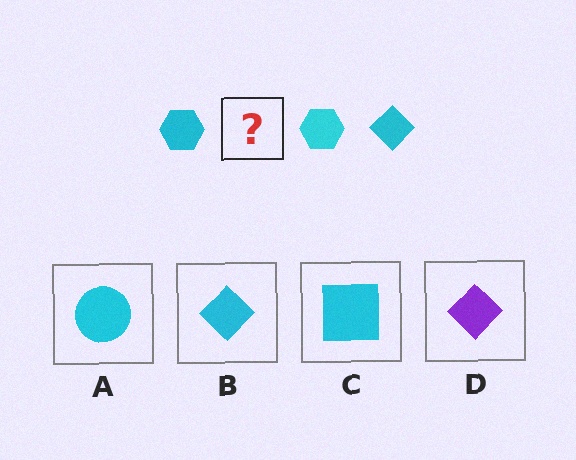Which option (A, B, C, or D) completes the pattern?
B.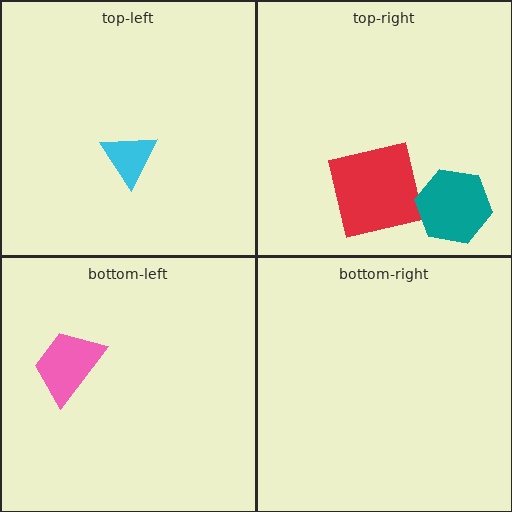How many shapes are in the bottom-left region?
1.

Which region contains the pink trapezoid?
The bottom-left region.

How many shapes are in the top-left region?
1.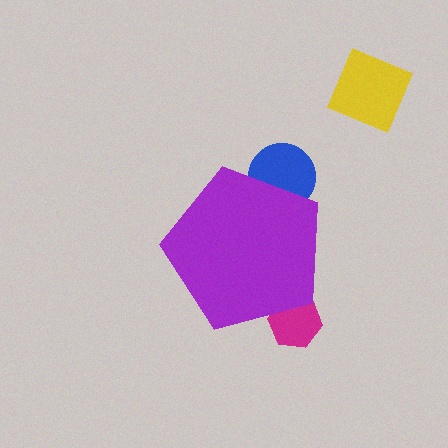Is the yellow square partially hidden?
No, the yellow square is fully visible.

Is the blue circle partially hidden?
Yes, the blue circle is partially hidden behind the purple pentagon.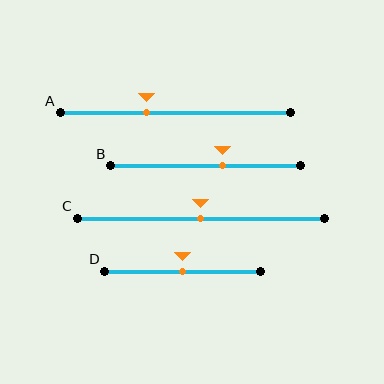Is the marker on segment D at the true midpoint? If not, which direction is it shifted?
Yes, the marker on segment D is at the true midpoint.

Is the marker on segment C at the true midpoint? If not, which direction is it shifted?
Yes, the marker on segment C is at the true midpoint.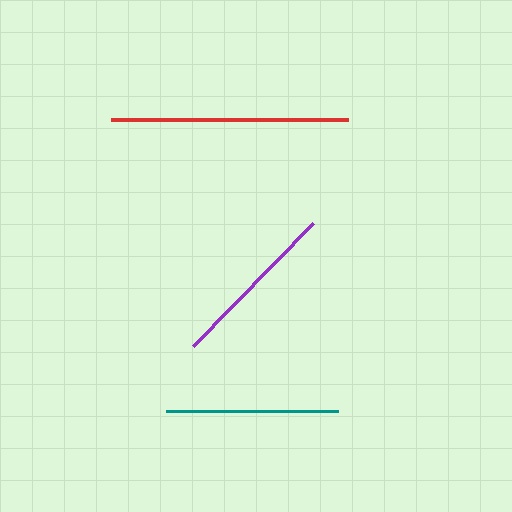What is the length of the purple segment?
The purple segment is approximately 171 pixels long.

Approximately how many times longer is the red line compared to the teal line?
The red line is approximately 1.4 times the length of the teal line.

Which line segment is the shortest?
The purple line is the shortest at approximately 171 pixels.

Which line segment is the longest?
The red line is the longest at approximately 237 pixels.